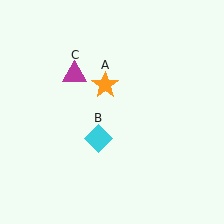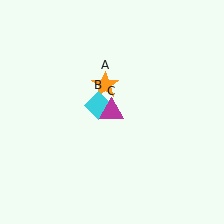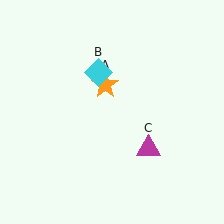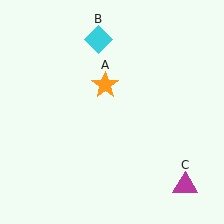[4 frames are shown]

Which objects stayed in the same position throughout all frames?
Orange star (object A) remained stationary.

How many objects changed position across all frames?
2 objects changed position: cyan diamond (object B), magenta triangle (object C).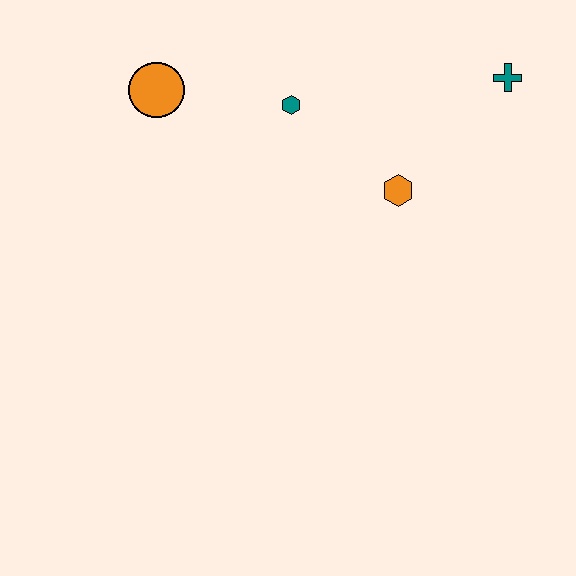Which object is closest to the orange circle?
The teal hexagon is closest to the orange circle.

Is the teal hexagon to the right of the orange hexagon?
No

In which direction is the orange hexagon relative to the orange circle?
The orange hexagon is to the right of the orange circle.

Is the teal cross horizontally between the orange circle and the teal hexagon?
No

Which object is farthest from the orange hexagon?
The orange circle is farthest from the orange hexagon.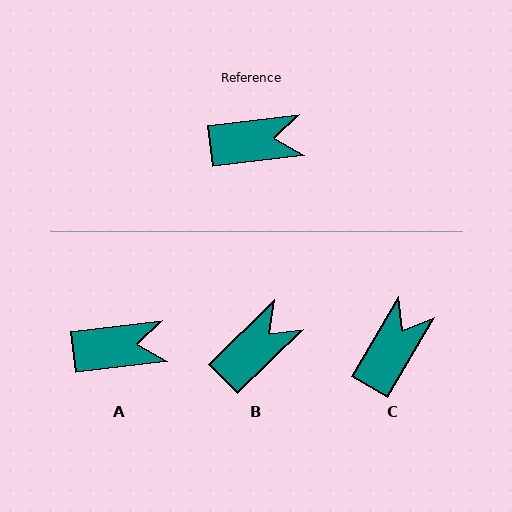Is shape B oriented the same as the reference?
No, it is off by about 38 degrees.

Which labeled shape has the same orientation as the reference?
A.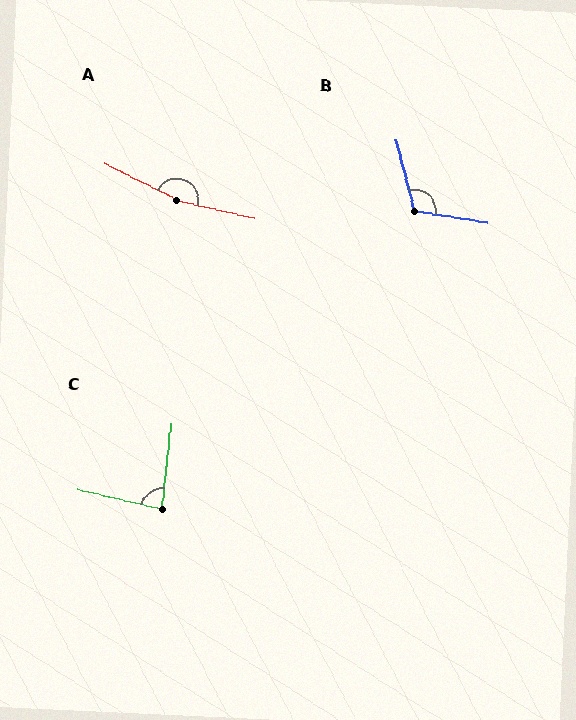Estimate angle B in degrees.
Approximately 114 degrees.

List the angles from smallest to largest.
C (83°), B (114°), A (167°).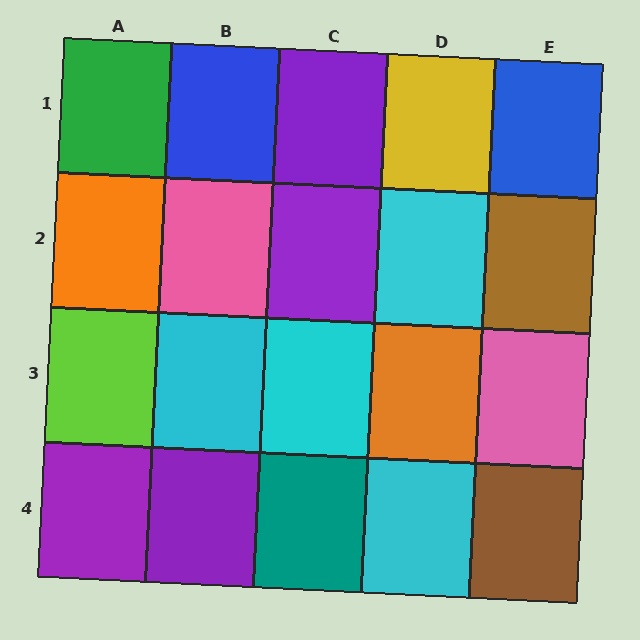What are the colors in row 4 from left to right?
Purple, purple, teal, cyan, brown.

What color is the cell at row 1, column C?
Purple.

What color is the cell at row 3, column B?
Cyan.